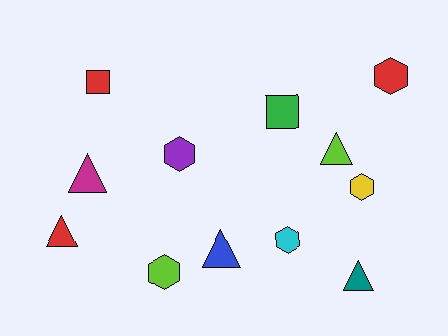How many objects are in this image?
There are 12 objects.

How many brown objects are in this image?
There are no brown objects.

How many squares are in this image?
There are 2 squares.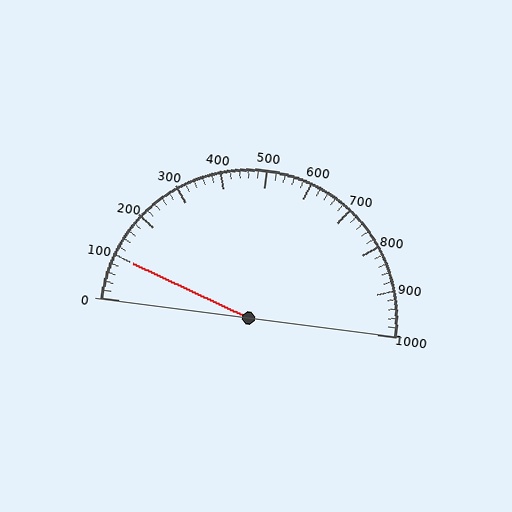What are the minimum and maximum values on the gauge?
The gauge ranges from 0 to 1000.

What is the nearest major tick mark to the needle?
The nearest major tick mark is 100.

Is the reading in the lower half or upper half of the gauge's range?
The reading is in the lower half of the range (0 to 1000).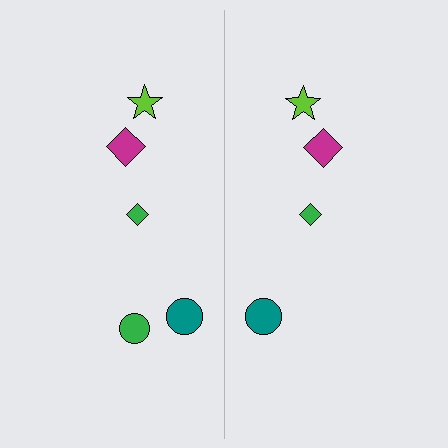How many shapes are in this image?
There are 9 shapes in this image.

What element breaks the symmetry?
A green circle is missing from the right side.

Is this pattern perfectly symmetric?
No, the pattern is not perfectly symmetric. A green circle is missing from the right side.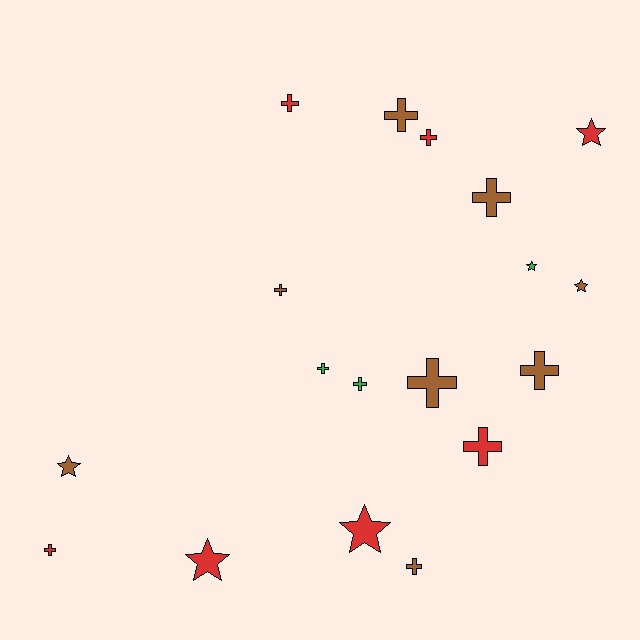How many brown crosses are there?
There are 6 brown crosses.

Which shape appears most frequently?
Cross, with 12 objects.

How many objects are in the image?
There are 18 objects.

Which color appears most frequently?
Brown, with 8 objects.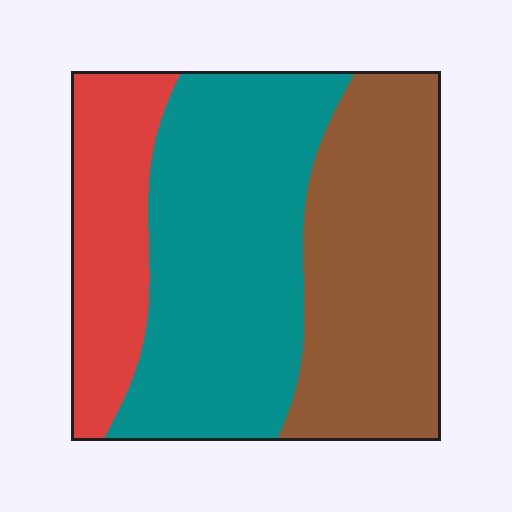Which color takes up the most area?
Teal, at roughly 45%.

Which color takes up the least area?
Red, at roughly 20%.